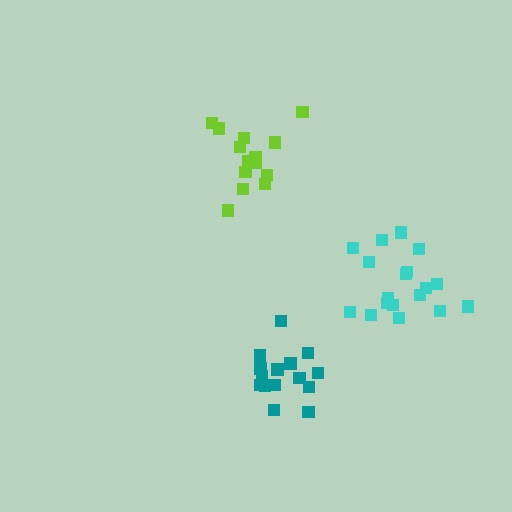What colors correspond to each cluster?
The clusters are colored: teal, lime, cyan.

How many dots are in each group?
Group 1: 15 dots, Group 2: 15 dots, Group 3: 18 dots (48 total).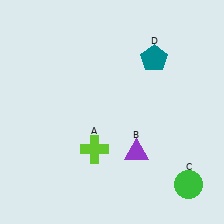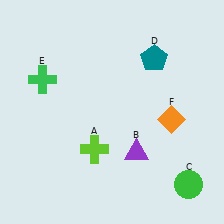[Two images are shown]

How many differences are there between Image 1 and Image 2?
There are 2 differences between the two images.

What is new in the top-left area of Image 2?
A green cross (E) was added in the top-left area of Image 2.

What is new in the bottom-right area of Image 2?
An orange diamond (F) was added in the bottom-right area of Image 2.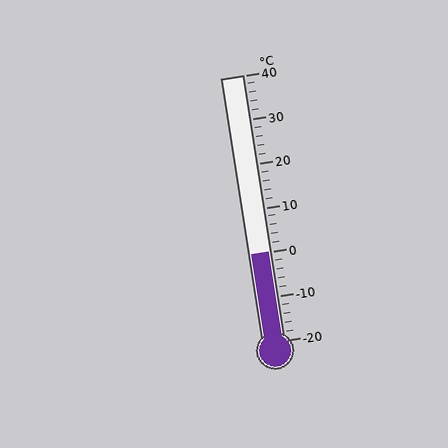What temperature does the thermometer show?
The thermometer shows approximately 0°C.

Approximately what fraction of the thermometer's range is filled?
The thermometer is filled to approximately 35% of its range.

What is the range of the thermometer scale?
The thermometer scale ranges from -20°C to 40°C.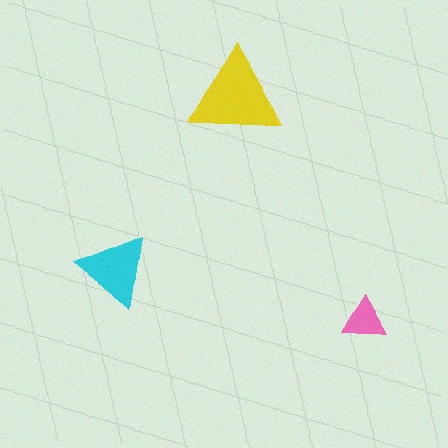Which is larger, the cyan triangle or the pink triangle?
The cyan one.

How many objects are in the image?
There are 3 objects in the image.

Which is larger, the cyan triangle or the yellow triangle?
The yellow one.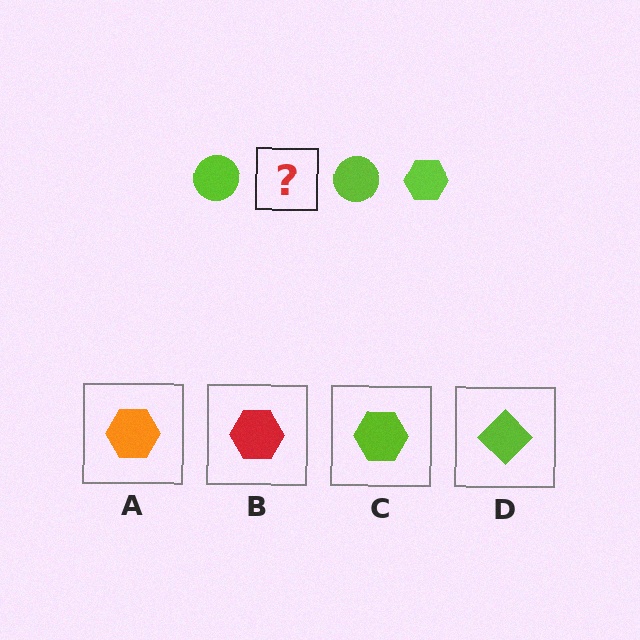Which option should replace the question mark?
Option C.